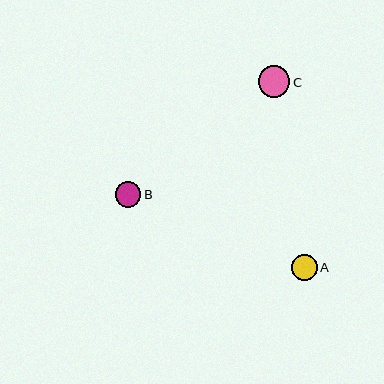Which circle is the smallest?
Circle B is the smallest with a size of approximately 25 pixels.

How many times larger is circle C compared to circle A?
Circle C is approximately 1.2 times the size of circle A.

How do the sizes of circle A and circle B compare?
Circle A and circle B are approximately the same size.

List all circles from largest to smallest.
From largest to smallest: C, A, B.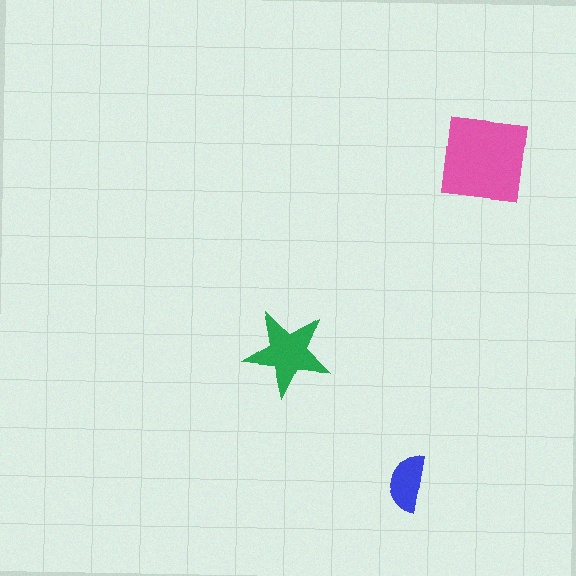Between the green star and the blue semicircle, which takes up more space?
The green star.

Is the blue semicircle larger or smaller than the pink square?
Smaller.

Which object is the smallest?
The blue semicircle.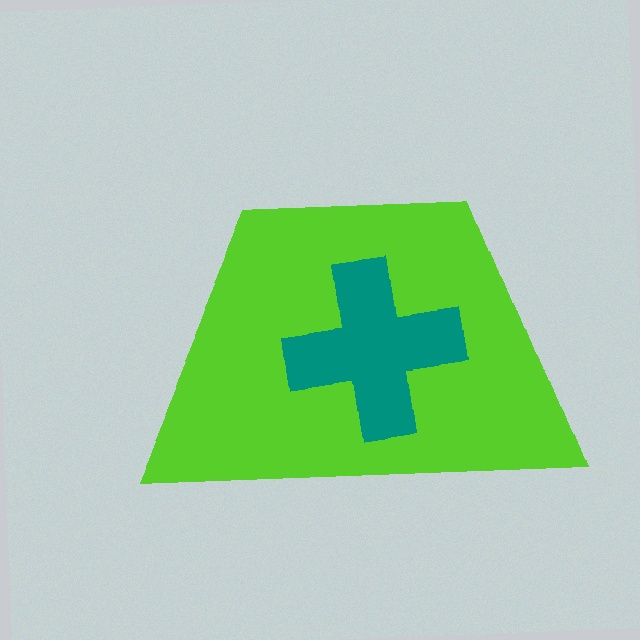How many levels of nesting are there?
2.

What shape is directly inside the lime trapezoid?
The teal cross.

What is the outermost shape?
The lime trapezoid.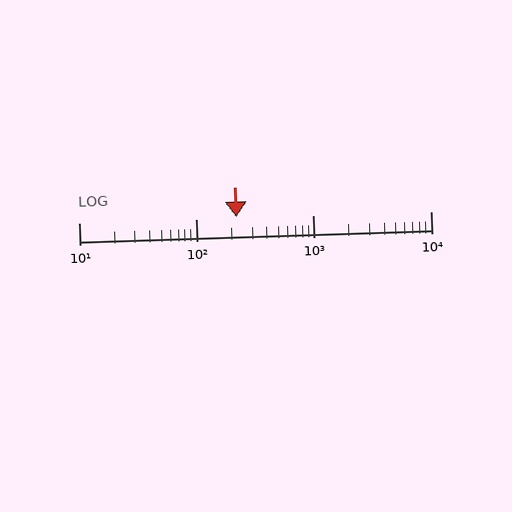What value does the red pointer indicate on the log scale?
The pointer indicates approximately 220.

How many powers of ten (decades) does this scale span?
The scale spans 3 decades, from 10 to 10000.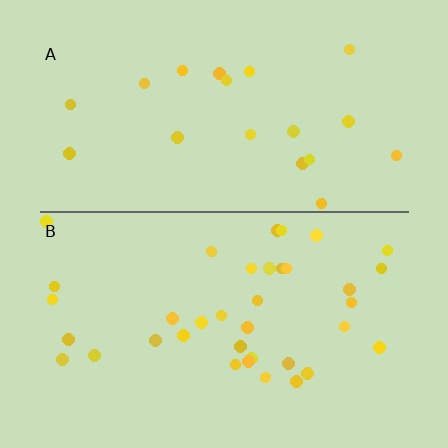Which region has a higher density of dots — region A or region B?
B (the bottom).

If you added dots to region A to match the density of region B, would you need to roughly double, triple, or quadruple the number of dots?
Approximately double.